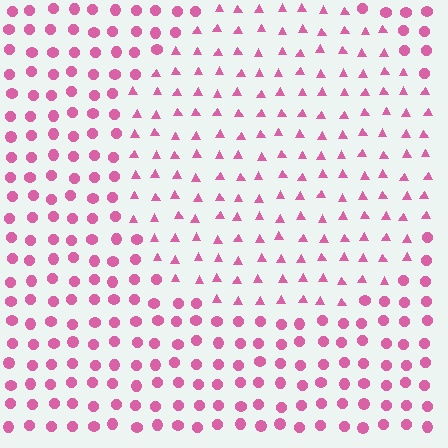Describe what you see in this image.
The image is filled with small pink elements arranged in a uniform grid. A circle-shaped region contains triangles, while the surrounding area contains circles. The boundary is defined purely by the change in element shape.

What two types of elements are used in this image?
The image uses triangles inside the circle region and circles outside it.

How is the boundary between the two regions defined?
The boundary is defined by a change in element shape: triangles inside vs. circles outside. All elements share the same color and spacing.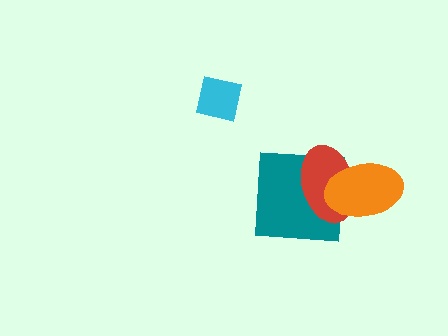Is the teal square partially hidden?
Yes, it is partially covered by another shape.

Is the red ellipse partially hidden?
Yes, it is partially covered by another shape.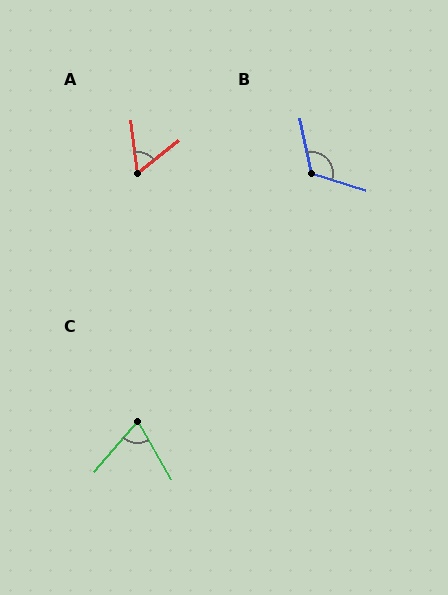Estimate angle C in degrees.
Approximately 70 degrees.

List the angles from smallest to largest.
A (58°), C (70°), B (119°).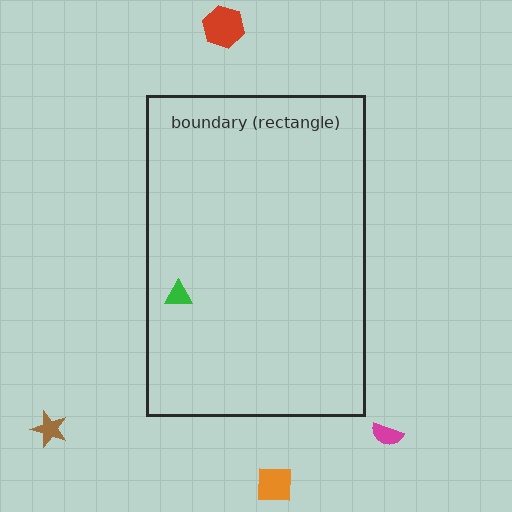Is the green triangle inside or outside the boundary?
Inside.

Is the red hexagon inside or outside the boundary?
Outside.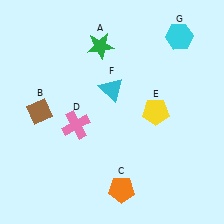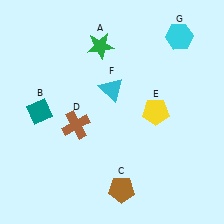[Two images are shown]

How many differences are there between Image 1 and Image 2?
There are 3 differences between the two images.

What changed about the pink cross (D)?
In Image 1, D is pink. In Image 2, it changed to brown.